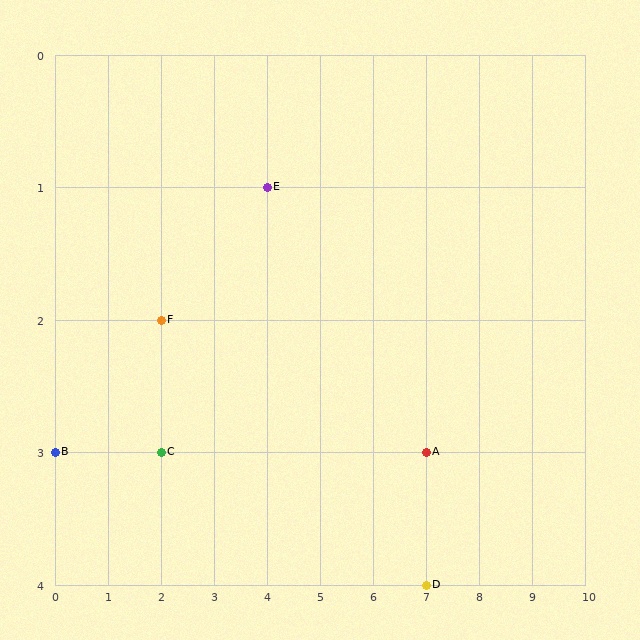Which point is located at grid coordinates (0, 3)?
Point B is at (0, 3).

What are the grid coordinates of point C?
Point C is at grid coordinates (2, 3).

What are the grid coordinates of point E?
Point E is at grid coordinates (4, 1).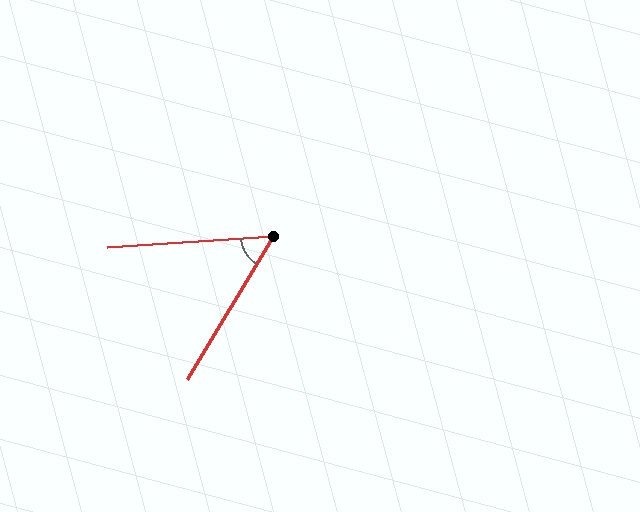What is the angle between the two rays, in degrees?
Approximately 55 degrees.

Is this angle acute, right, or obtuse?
It is acute.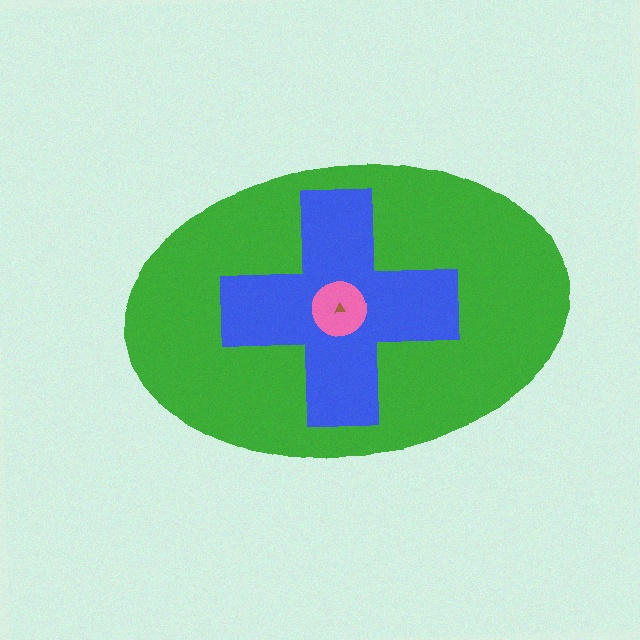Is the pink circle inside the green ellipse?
Yes.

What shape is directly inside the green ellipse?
The blue cross.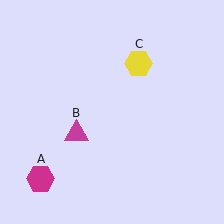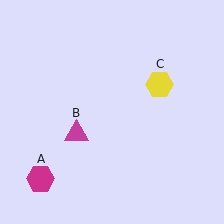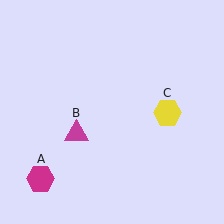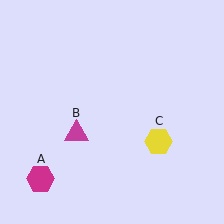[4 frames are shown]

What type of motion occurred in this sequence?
The yellow hexagon (object C) rotated clockwise around the center of the scene.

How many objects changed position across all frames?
1 object changed position: yellow hexagon (object C).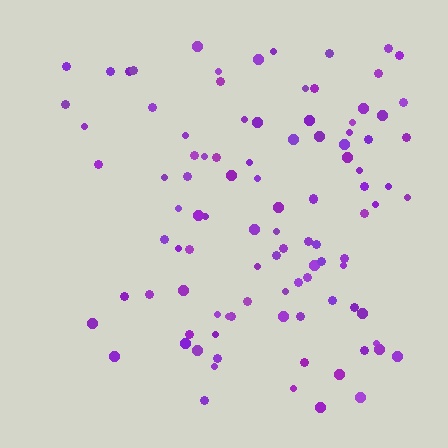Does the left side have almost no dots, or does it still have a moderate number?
Still a moderate number, just noticeably fewer than the right.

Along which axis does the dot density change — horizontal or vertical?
Horizontal.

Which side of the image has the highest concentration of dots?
The right.